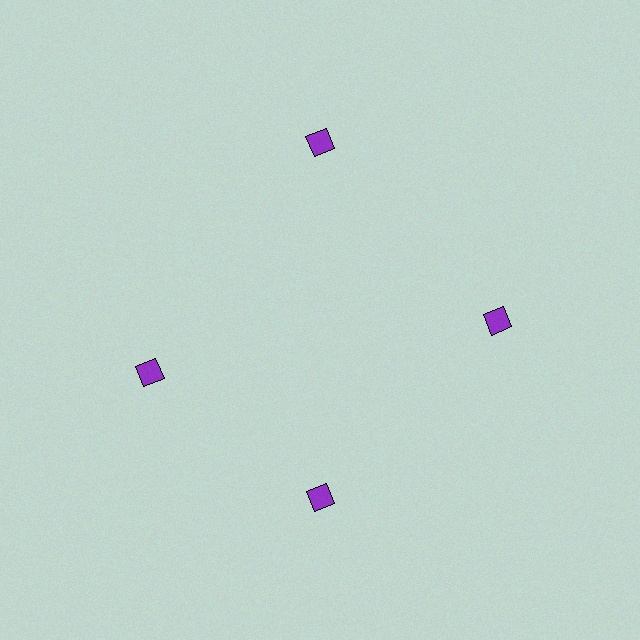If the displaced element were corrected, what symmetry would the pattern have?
It would have 4-fold rotational symmetry — the pattern would map onto itself every 90 degrees.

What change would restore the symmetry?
The symmetry would be restored by rotating it back into even spacing with its neighbors so that all 4 squares sit at equal angles and equal distance from the center.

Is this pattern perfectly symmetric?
No. The 4 purple squares are arranged in a ring, but one element near the 9 o'clock position is rotated out of alignment along the ring, breaking the 4-fold rotational symmetry.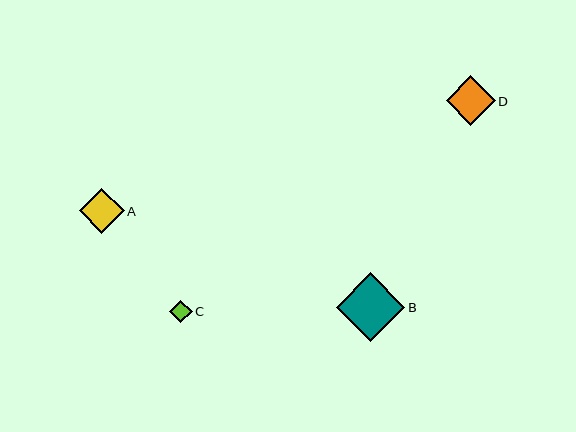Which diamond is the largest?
Diamond B is the largest with a size of approximately 68 pixels.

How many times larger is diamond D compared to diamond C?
Diamond D is approximately 2.2 times the size of diamond C.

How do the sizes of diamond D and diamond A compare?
Diamond D and diamond A are approximately the same size.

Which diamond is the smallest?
Diamond C is the smallest with a size of approximately 23 pixels.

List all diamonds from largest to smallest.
From largest to smallest: B, D, A, C.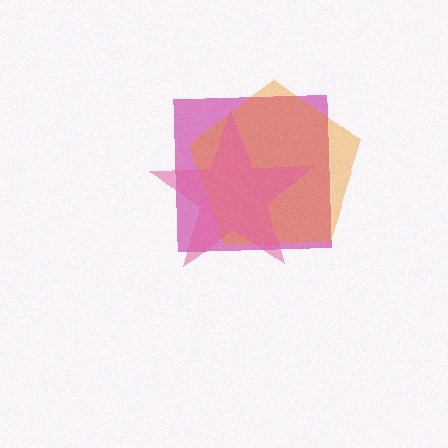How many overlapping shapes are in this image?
There are 3 overlapping shapes in the image.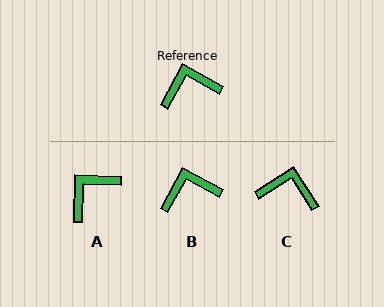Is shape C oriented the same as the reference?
No, it is off by about 29 degrees.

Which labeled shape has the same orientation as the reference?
B.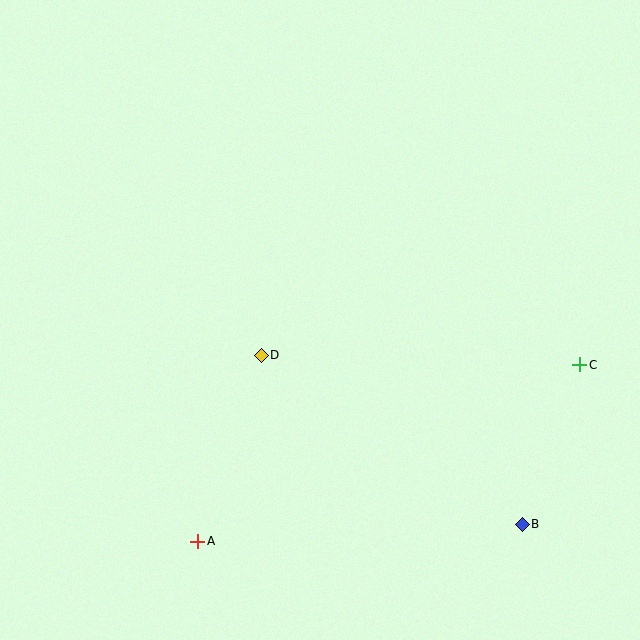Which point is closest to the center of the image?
Point D at (261, 355) is closest to the center.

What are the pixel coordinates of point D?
Point D is at (261, 355).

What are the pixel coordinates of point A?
Point A is at (198, 541).